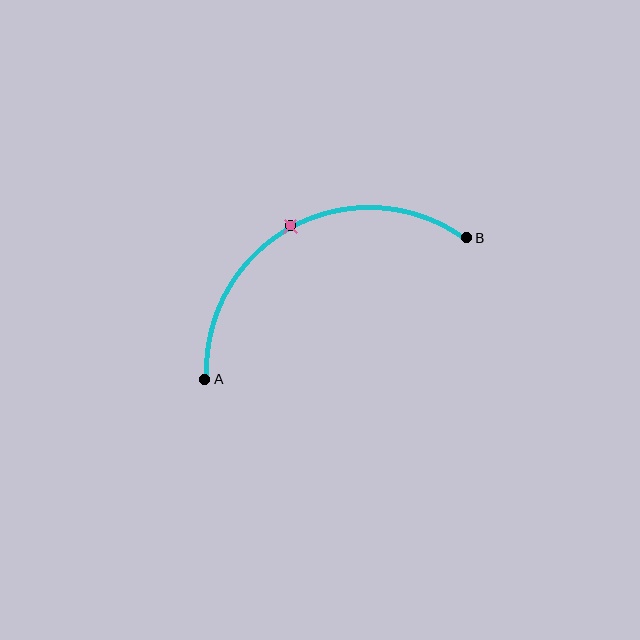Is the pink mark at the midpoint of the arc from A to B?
Yes. The pink mark lies on the arc at equal arc-length from both A and B — it is the arc midpoint.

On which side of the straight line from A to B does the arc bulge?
The arc bulges above the straight line connecting A and B.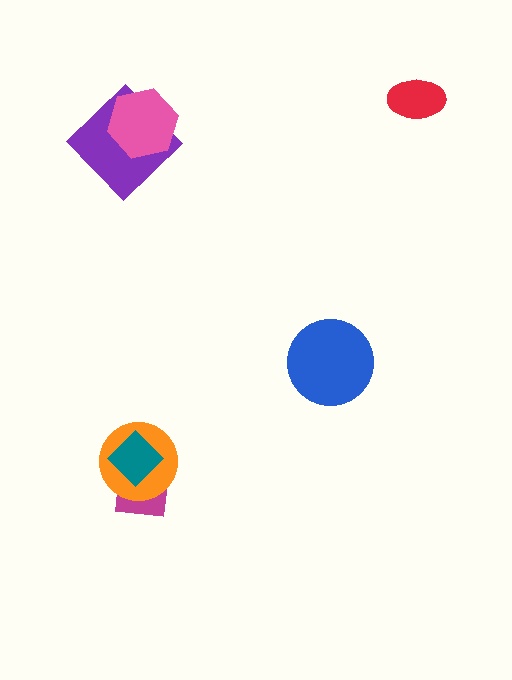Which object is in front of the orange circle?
The teal diamond is in front of the orange circle.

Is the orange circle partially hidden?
Yes, it is partially covered by another shape.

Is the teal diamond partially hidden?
No, no other shape covers it.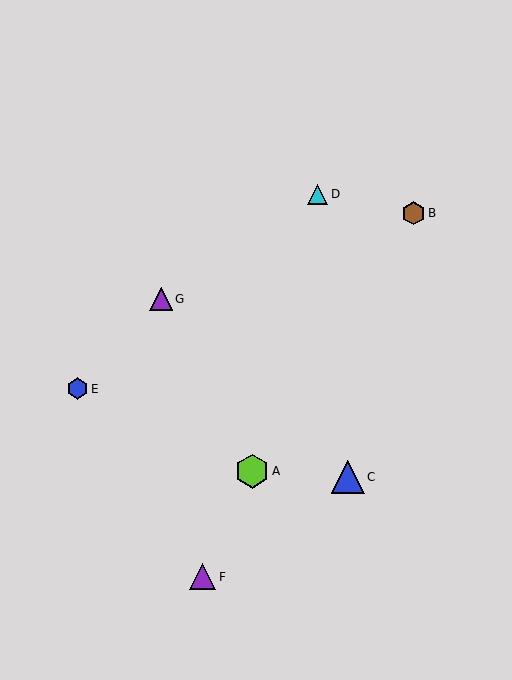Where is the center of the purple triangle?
The center of the purple triangle is at (161, 299).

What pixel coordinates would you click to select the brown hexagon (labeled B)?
Click at (413, 213) to select the brown hexagon B.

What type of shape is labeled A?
Shape A is a lime hexagon.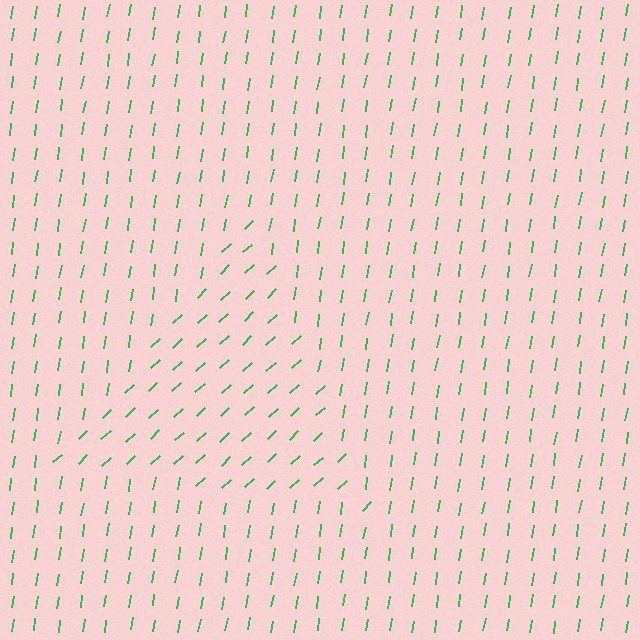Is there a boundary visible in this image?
Yes, there is a texture boundary formed by a change in line orientation.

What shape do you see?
I see a triangle.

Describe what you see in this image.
The image is filled with small green line segments. A triangle region in the image has lines oriented differently from the surrounding lines, creating a visible texture boundary.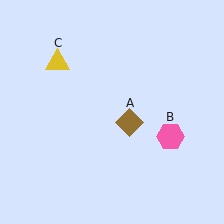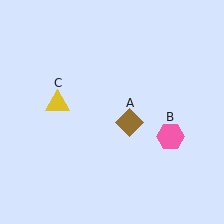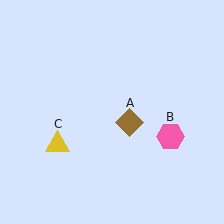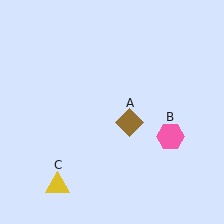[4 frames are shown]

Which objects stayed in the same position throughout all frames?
Brown diamond (object A) and pink hexagon (object B) remained stationary.